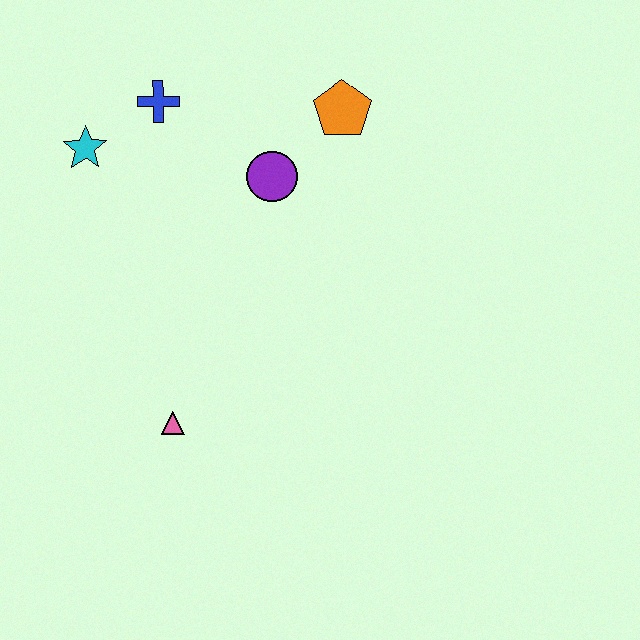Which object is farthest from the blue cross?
The pink triangle is farthest from the blue cross.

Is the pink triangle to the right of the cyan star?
Yes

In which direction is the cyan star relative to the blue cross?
The cyan star is to the left of the blue cross.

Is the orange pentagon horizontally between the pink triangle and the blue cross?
No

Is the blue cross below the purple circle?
No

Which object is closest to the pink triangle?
The purple circle is closest to the pink triangle.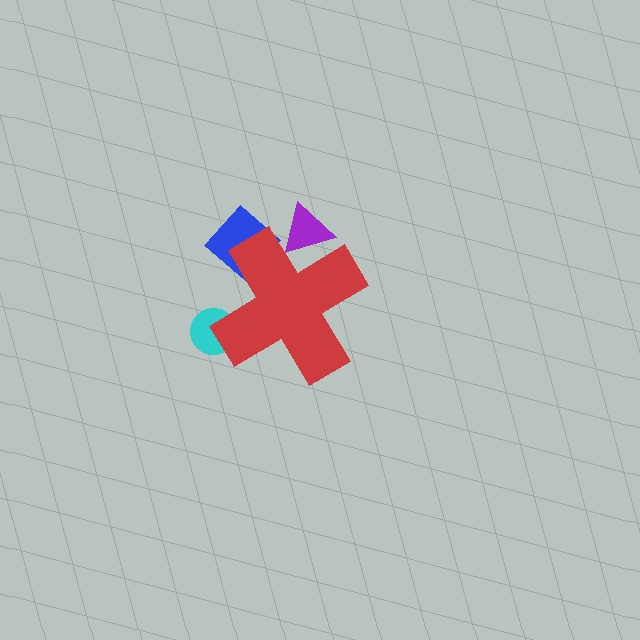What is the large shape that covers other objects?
A red cross.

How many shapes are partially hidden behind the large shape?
3 shapes are partially hidden.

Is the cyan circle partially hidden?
Yes, the cyan circle is partially hidden behind the red cross.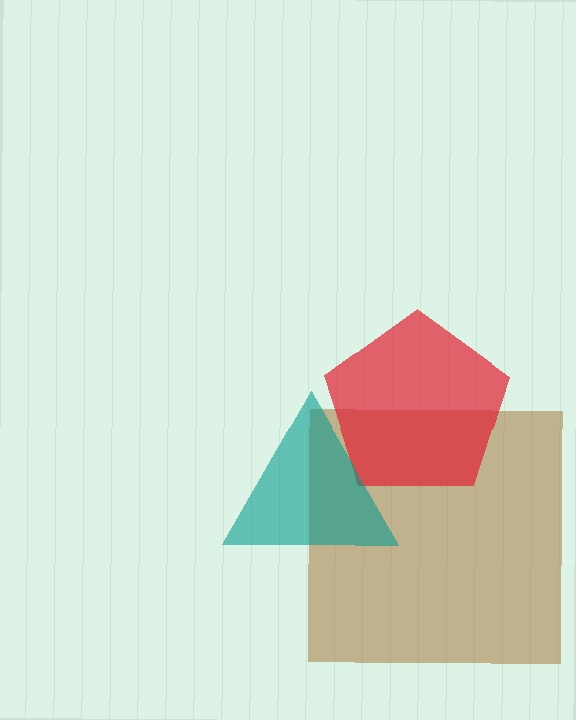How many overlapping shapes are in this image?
There are 3 overlapping shapes in the image.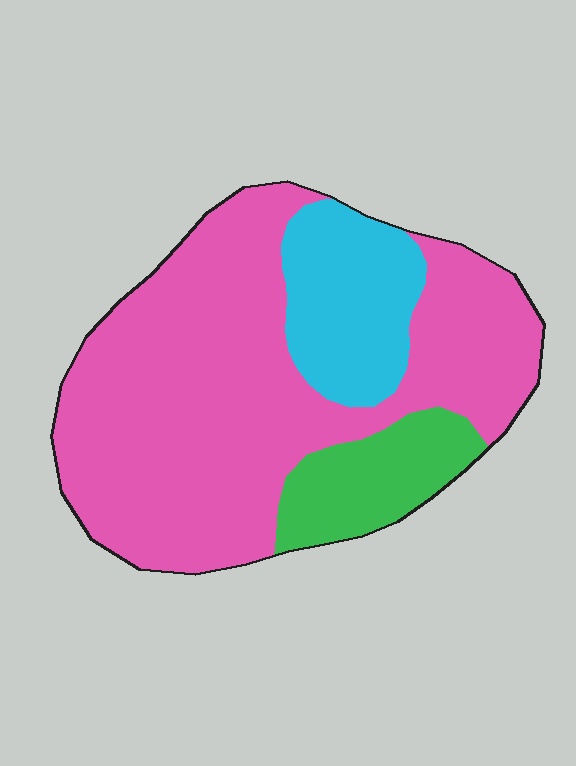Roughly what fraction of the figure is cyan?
Cyan takes up between a sixth and a third of the figure.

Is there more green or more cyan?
Cyan.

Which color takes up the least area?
Green, at roughly 15%.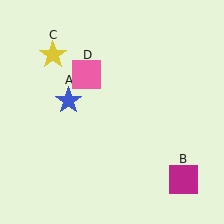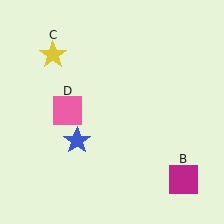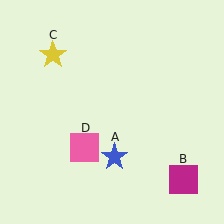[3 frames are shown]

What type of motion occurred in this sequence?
The blue star (object A), pink square (object D) rotated counterclockwise around the center of the scene.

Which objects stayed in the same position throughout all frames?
Magenta square (object B) and yellow star (object C) remained stationary.